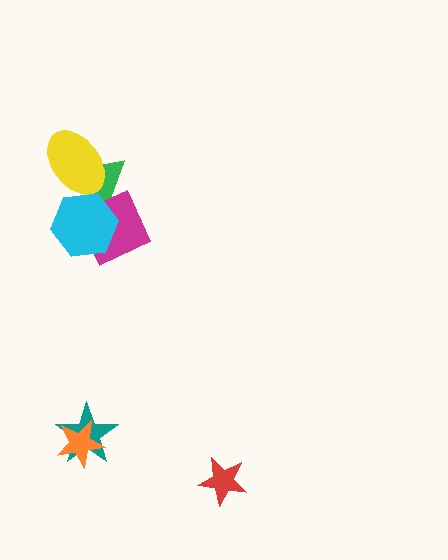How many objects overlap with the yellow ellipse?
2 objects overlap with the yellow ellipse.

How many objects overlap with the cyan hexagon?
3 objects overlap with the cyan hexagon.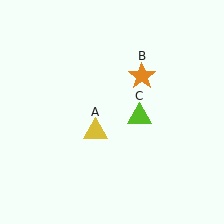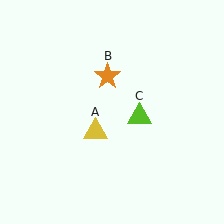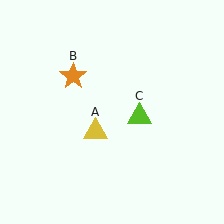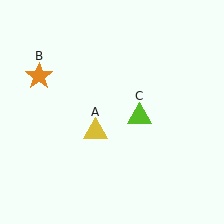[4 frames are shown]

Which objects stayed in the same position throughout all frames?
Yellow triangle (object A) and lime triangle (object C) remained stationary.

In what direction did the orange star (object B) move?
The orange star (object B) moved left.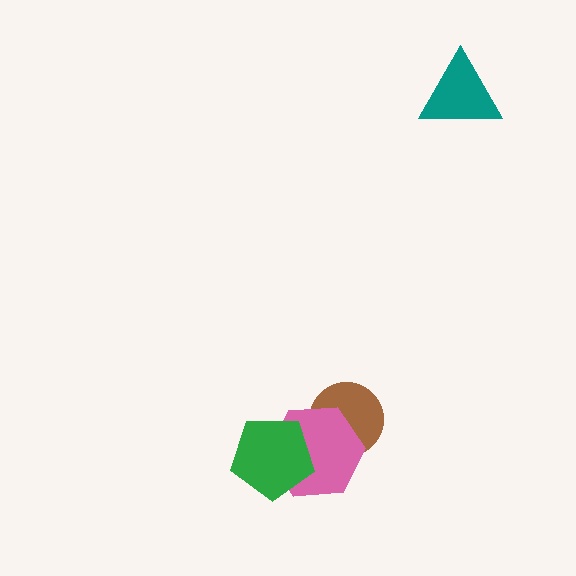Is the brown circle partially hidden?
Yes, it is partially covered by another shape.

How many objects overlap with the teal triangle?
0 objects overlap with the teal triangle.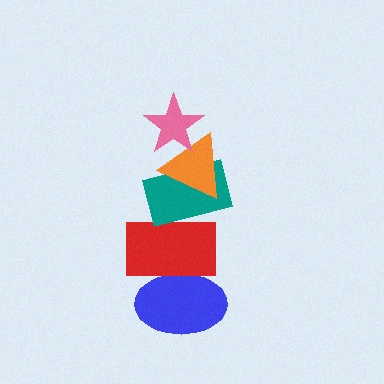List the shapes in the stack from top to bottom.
From top to bottom: the pink star, the orange triangle, the teal rectangle, the red rectangle, the blue ellipse.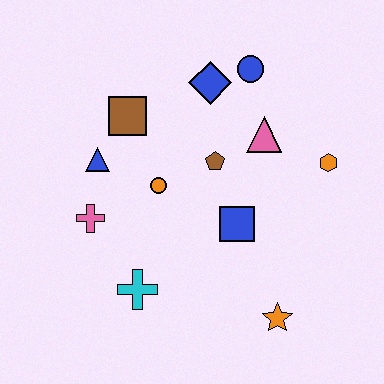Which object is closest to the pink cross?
The blue triangle is closest to the pink cross.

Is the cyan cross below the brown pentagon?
Yes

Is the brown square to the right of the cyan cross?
No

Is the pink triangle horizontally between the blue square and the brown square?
No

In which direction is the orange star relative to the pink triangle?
The orange star is below the pink triangle.